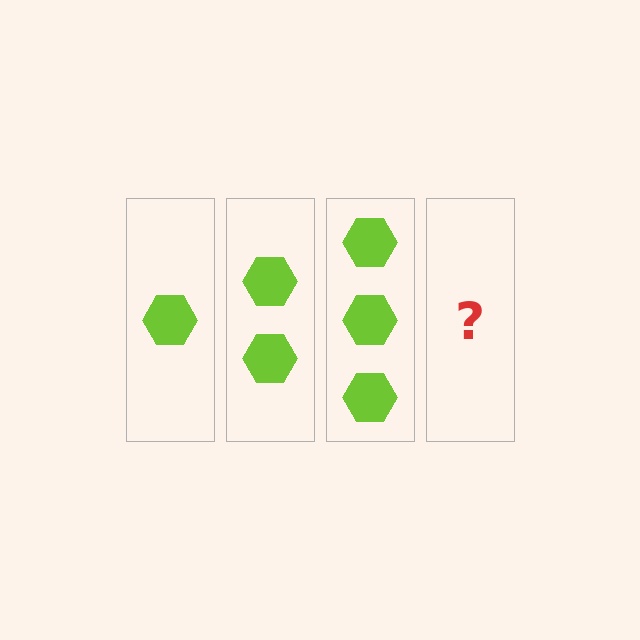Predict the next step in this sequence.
The next step is 4 hexagons.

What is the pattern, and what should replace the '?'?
The pattern is that each step adds one more hexagon. The '?' should be 4 hexagons.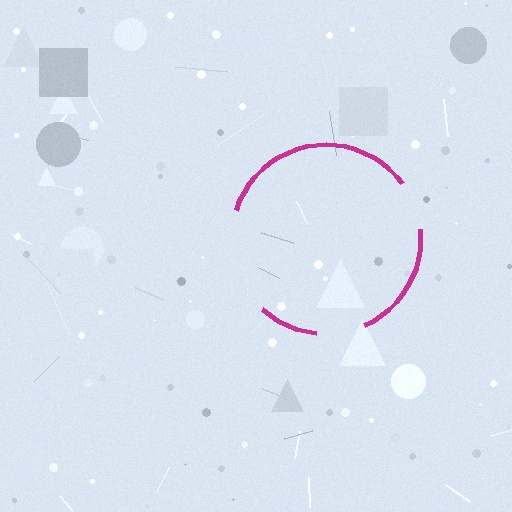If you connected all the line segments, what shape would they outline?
They would outline a circle.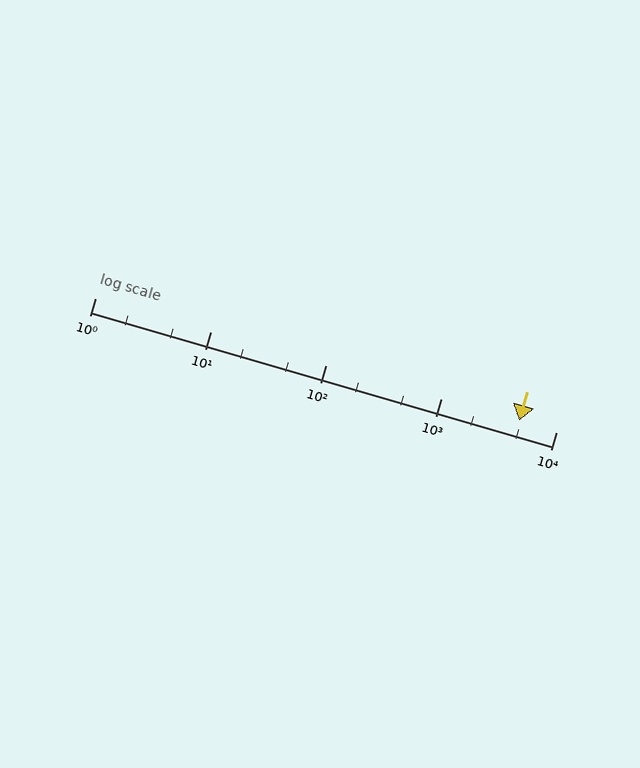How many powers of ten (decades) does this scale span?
The scale spans 4 decades, from 1 to 10000.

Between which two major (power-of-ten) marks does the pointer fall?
The pointer is between 1000 and 10000.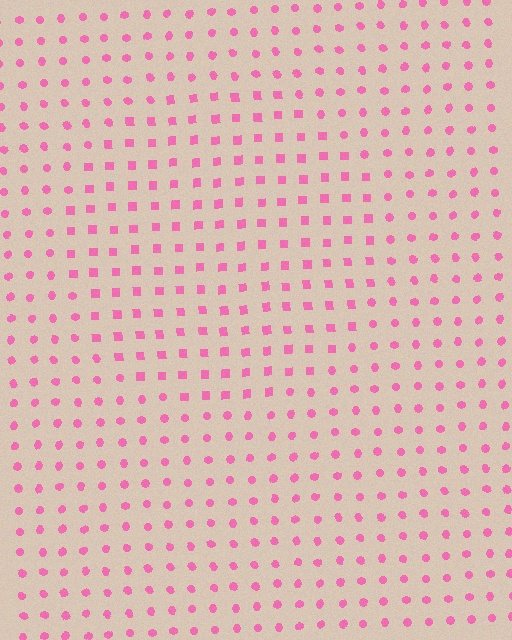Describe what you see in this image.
The image is filled with small pink elements arranged in a uniform grid. A circle-shaped region contains squares, while the surrounding area contains circles. The boundary is defined purely by the change in element shape.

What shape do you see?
I see a circle.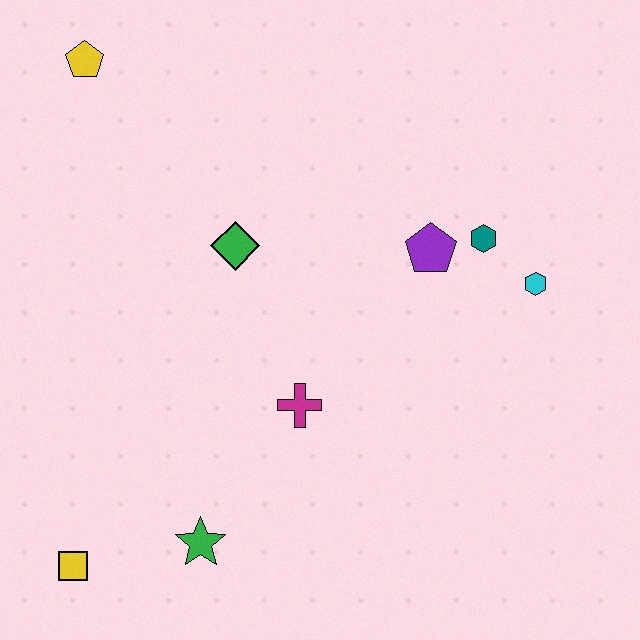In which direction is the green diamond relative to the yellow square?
The green diamond is above the yellow square.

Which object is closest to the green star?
The yellow square is closest to the green star.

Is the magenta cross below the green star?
No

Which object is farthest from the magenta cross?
The yellow pentagon is farthest from the magenta cross.